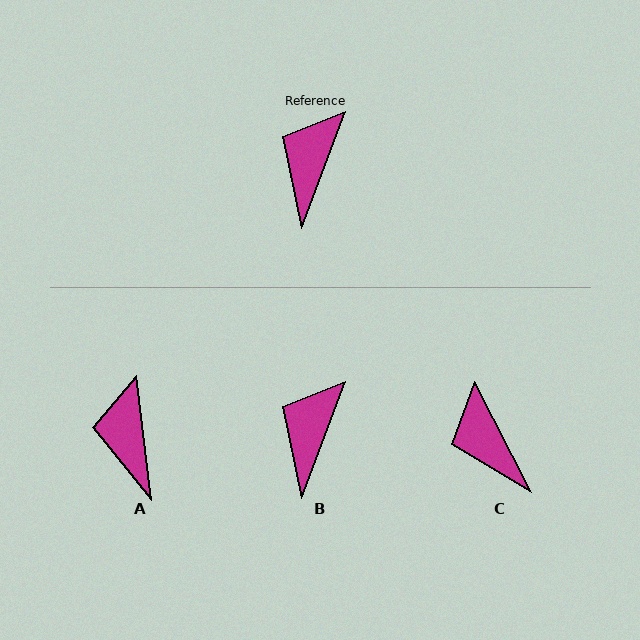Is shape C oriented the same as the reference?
No, it is off by about 48 degrees.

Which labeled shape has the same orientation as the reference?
B.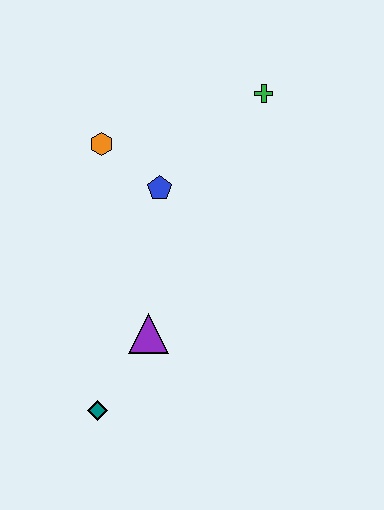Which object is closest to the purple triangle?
The teal diamond is closest to the purple triangle.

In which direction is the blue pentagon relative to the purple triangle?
The blue pentagon is above the purple triangle.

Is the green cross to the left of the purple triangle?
No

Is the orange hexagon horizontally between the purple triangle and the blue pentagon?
No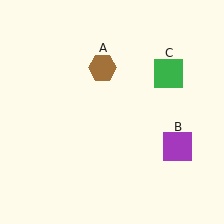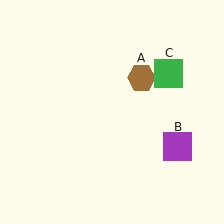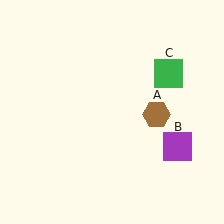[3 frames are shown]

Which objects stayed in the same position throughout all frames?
Purple square (object B) and green square (object C) remained stationary.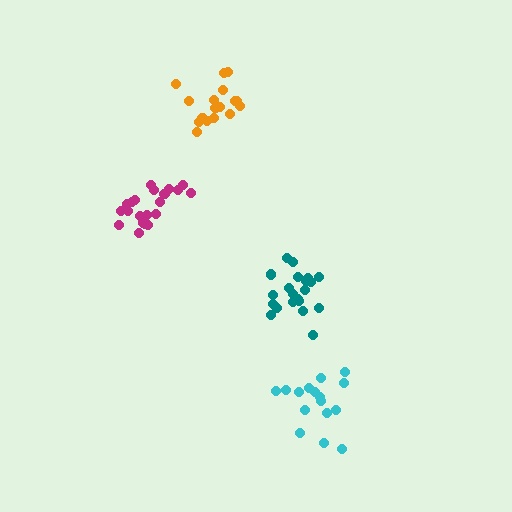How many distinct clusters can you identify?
There are 4 distinct clusters.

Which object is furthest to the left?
The magenta cluster is leftmost.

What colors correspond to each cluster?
The clusters are colored: cyan, teal, magenta, orange.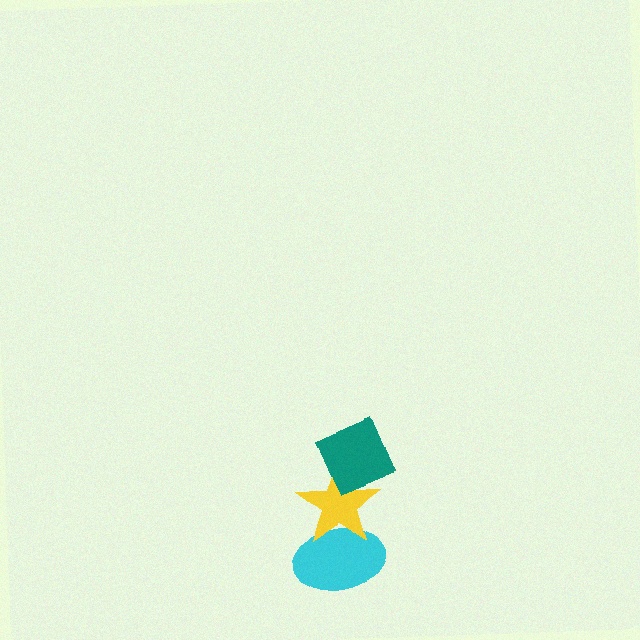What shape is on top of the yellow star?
The teal diamond is on top of the yellow star.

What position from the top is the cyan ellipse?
The cyan ellipse is 3rd from the top.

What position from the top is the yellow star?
The yellow star is 2nd from the top.